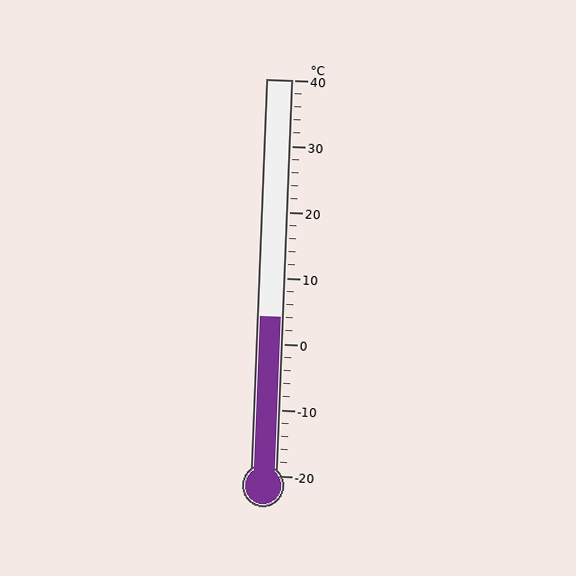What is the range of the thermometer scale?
The thermometer scale ranges from -20°C to 40°C.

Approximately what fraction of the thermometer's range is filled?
The thermometer is filled to approximately 40% of its range.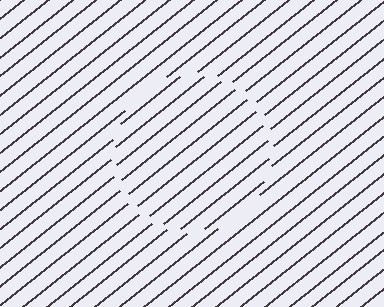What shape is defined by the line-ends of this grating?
An illusory circle. The interior of the shape contains the same grating, shifted by half a period — the contour is defined by the phase discontinuity where line-ends from the inner and outer gratings abut.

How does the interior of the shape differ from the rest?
The interior of the shape contains the same grating, shifted by half a period — the contour is defined by the phase discontinuity where line-ends from the inner and outer gratings abut.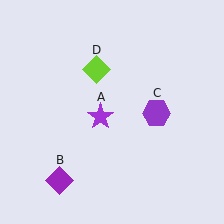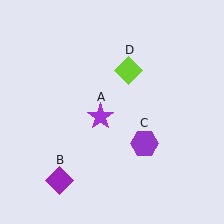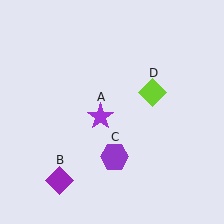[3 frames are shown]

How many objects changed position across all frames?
2 objects changed position: purple hexagon (object C), lime diamond (object D).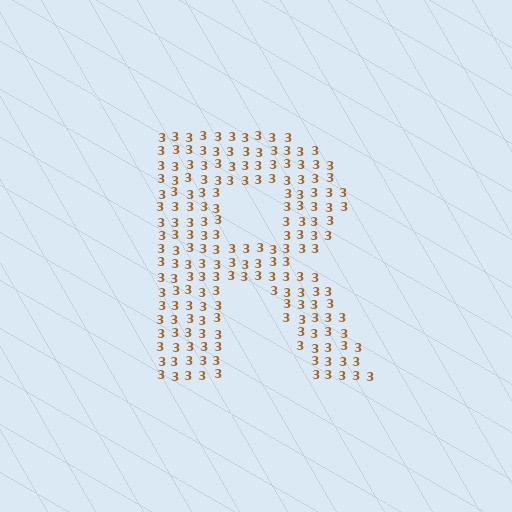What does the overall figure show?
The overall figure shows the letter R.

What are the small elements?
The small elements are digit 3's.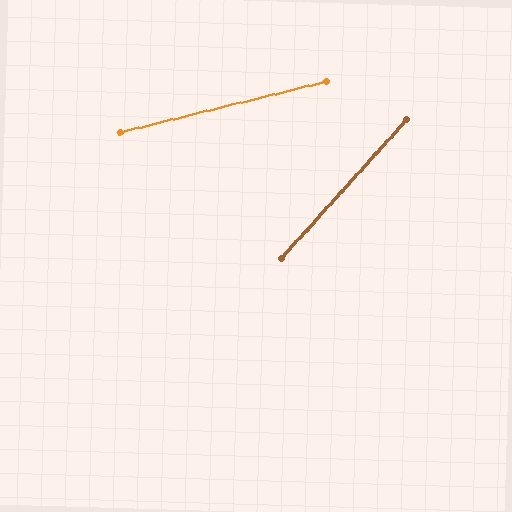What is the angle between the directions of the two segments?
Approximately 34 degrees.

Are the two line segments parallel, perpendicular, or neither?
Neither parallel nor perpendicular — they differ by about 34°.